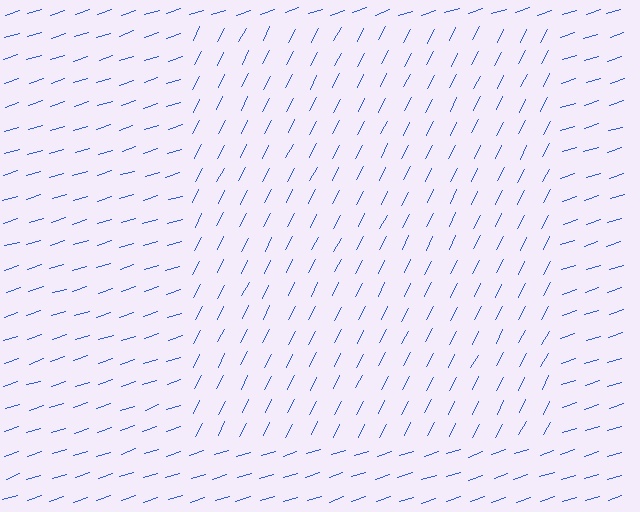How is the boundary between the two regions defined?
The boundary is defined purely by a change in line orientation (approximately 45 degrees difference). All lines are the same color and thickness.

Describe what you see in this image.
The image is filled with small blue line segments. A rectangle region in the image has lines oriented differently from the surrounding lines, creating a visible texture boundary.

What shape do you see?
I see a rectangle.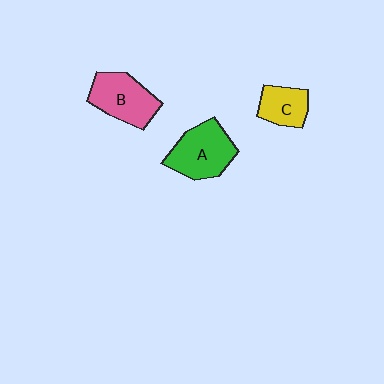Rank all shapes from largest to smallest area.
From largest to smallest: A (green), B (pink), C (yellow).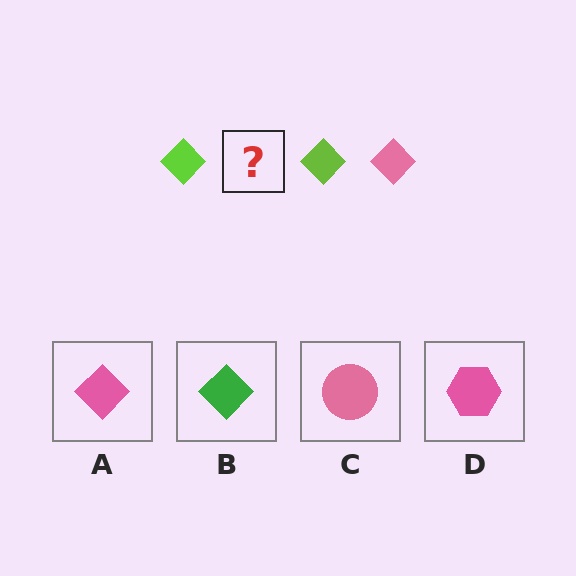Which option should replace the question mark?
Option A.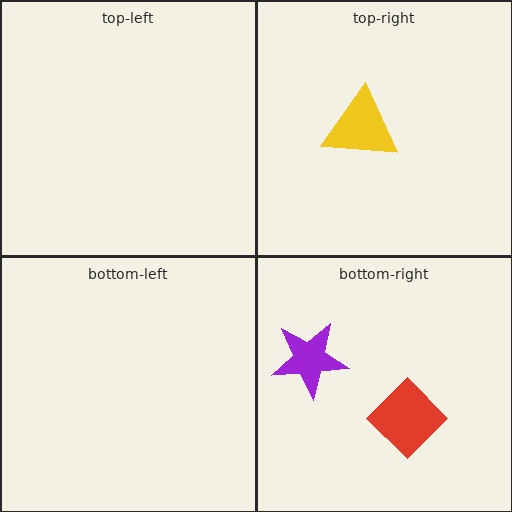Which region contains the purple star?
The bottom-right region.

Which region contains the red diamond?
The bottom-right region.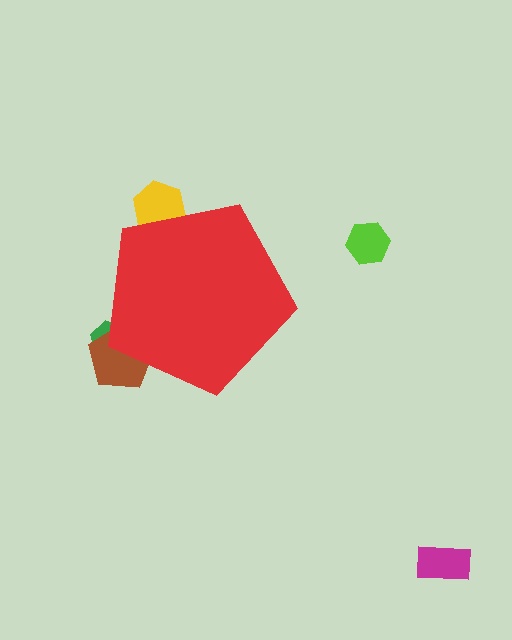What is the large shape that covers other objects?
A red pentagon.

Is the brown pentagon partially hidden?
Yes, the brown pentagon is partially hidden behind the red pentagon.